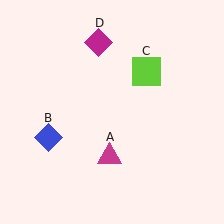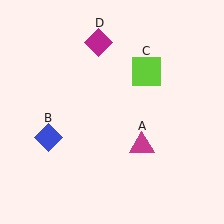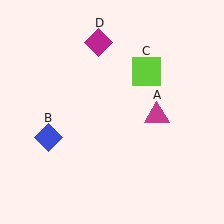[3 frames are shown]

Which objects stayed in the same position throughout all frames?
Blue diamond (object B) and lime square (object C) and magenta diamond (object D) remained stationary.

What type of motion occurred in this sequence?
The magenta triangle (object A) rotated counterclockwise around the center of the scene.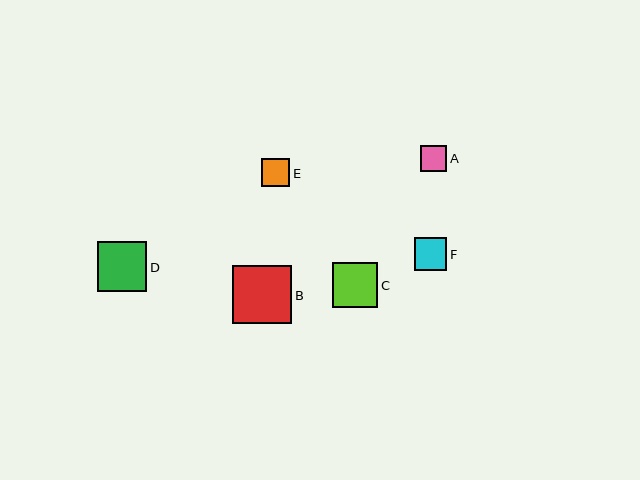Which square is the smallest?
Square A is the smallest with a size of approximately 26 pixels.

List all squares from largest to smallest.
From largest to smallest: B, D, C, F, E, A.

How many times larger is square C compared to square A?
Square C is approximately 1.7 times the size of square A.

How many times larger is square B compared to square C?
Square B is approximately 1.3 times the size of square C.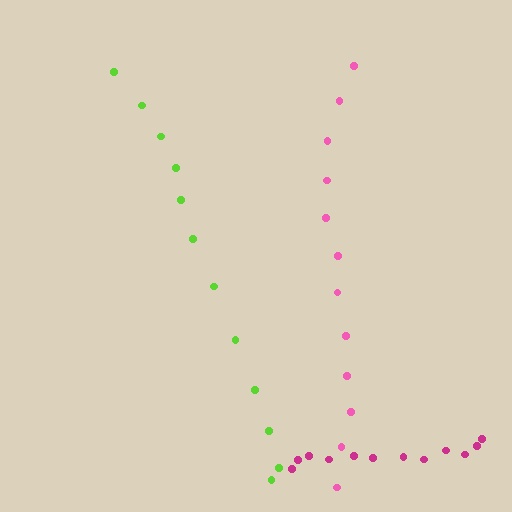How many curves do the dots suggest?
There are 3 distinct paths.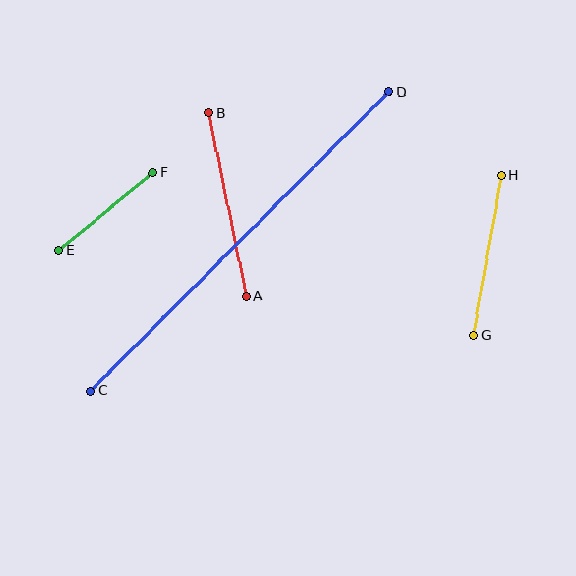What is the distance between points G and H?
The distance is approximately 162 pixels.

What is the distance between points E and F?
The distance is approximately 122 pixels.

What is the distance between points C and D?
The distance is approximately 423 pixels.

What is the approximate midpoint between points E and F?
The midpoint is at approximately (106, 212) pixels.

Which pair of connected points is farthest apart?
Points C and D are farthest apart.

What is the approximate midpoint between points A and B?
The midpoint is at approximately (228, 205) pixels.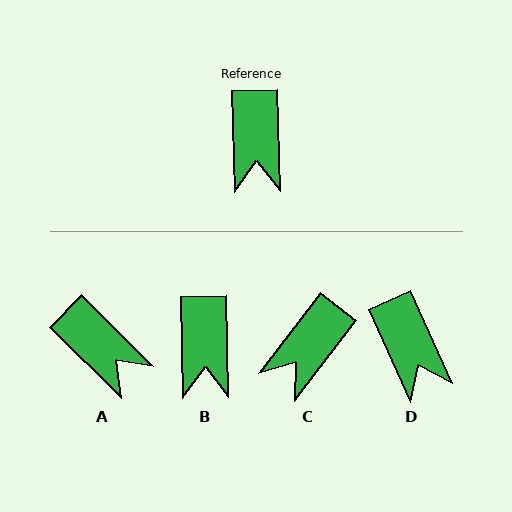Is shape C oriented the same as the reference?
No, it is off by about 39 degrees.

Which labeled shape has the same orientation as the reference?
B.